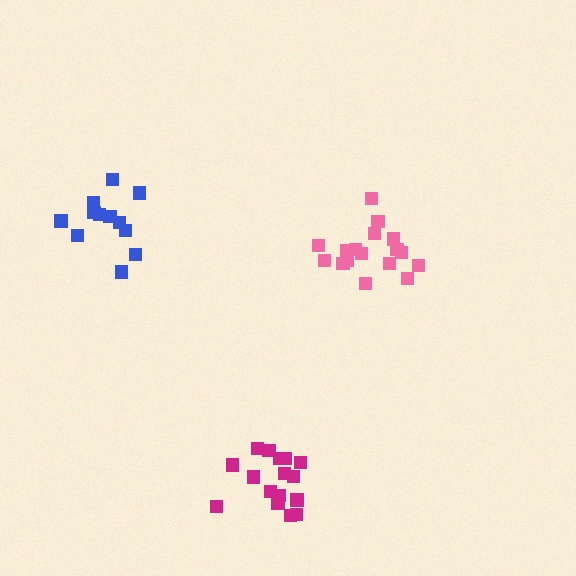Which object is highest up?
The blue cluster is topmost.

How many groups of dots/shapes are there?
There are 3 groups.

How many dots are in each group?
Group 1: 17 dots, Group 2: 12 dots, Group 3: 16 dots (45 total).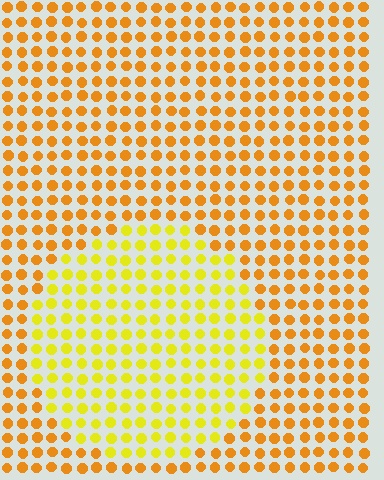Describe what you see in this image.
The image is filled with small orange elements in a uniform arrangement. A circle-shaped region is visible where the elements are tinted to a slightly different hue, forming a subtle color boundary.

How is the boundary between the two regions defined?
The boundary is defined purely by a slight shift in hue (about 28 degrees). Spacing, size, and orientation are identical on both sides.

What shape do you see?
I see a circle.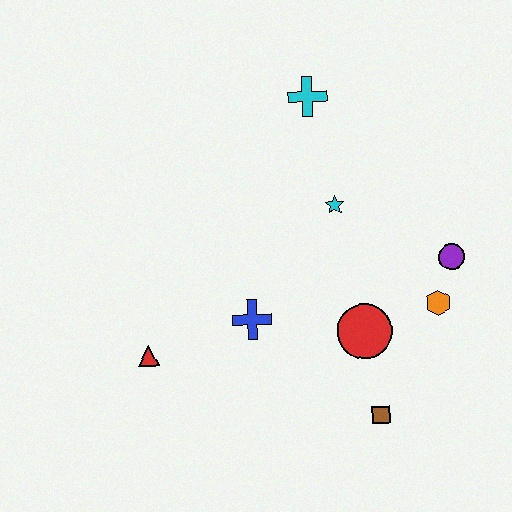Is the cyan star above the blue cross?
Yes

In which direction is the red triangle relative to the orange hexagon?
The red triangle is to the left of the orange hexagon.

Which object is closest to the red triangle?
The blue cross is closest to the red triangle.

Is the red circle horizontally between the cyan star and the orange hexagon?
Yes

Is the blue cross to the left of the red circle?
Yes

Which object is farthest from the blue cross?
The cyan cross is farthest from the blue cross.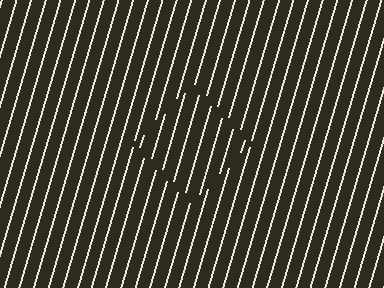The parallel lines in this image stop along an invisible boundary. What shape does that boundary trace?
An illusory square. The interior of the shape contains the same grating, shifted by half a period — the contour is defined by the phase discontinuity where line-ends from the inner and outer gratings abut.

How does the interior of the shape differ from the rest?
The interior of the shape contains the same grating, shifted by half a period — the contour is defined by the phase discontinuity where line-ends from the inner and outer gratings abut.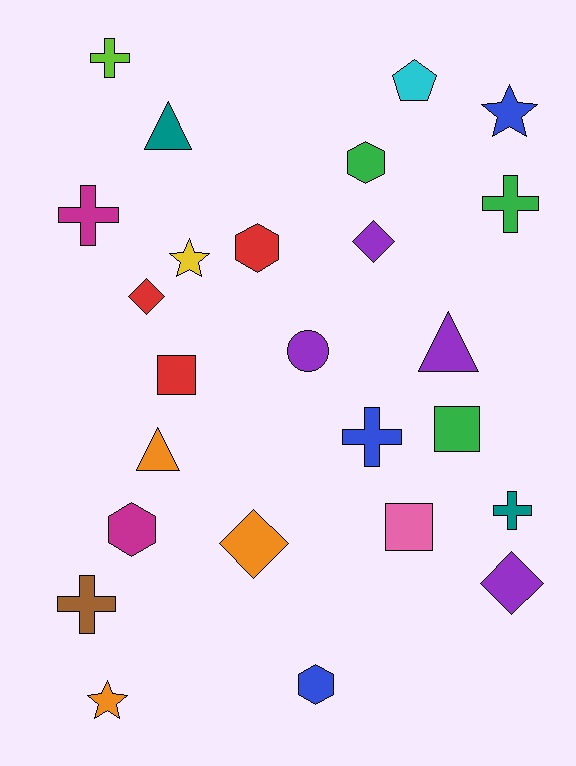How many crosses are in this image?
There are 6 crosses.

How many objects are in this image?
There are 25 objects.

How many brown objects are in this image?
There is 1 brown object.